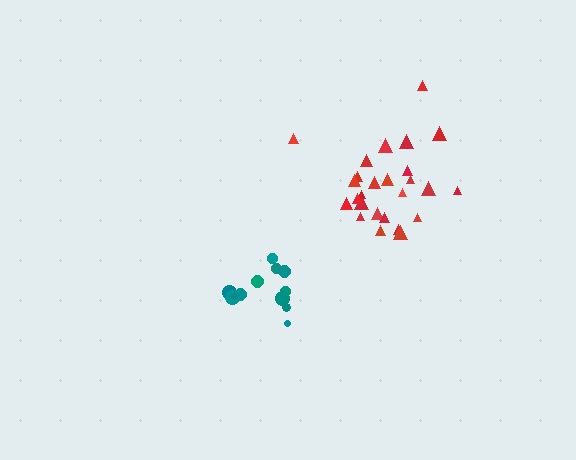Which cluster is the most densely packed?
Red.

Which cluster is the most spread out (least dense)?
Teal.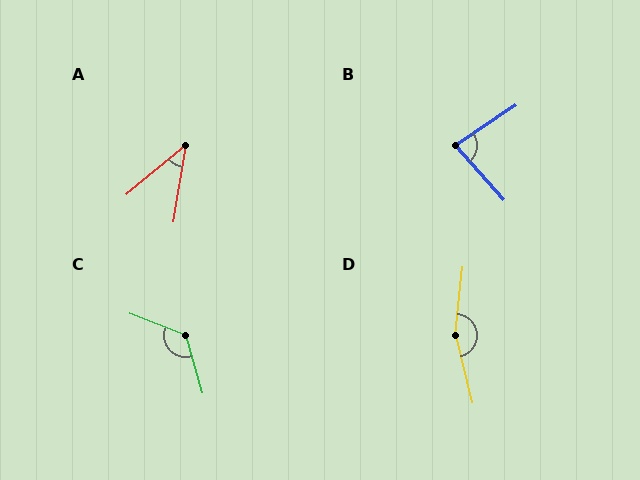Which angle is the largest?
D, at approximately 160 degrees.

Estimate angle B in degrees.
Approximately 83 degrees.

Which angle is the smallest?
A, at approximately 41 degrees.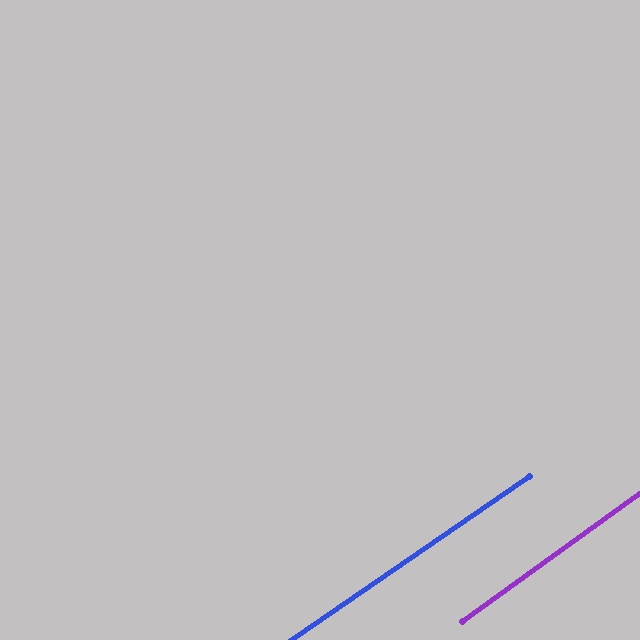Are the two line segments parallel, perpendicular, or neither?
Parallel — their directions differ by only 1.3°.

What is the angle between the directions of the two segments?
Approximately 1 degree.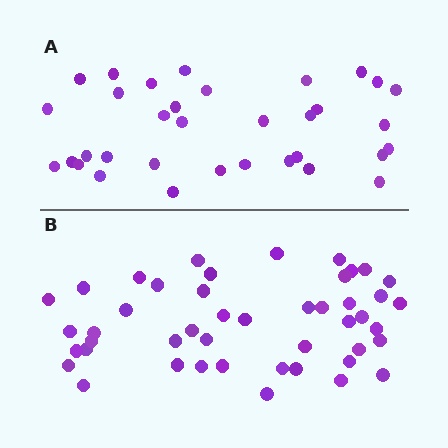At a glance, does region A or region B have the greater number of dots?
Region B (the bottom region) has more dots.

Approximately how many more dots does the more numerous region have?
Region B has roughly 12 or so more dots than region A.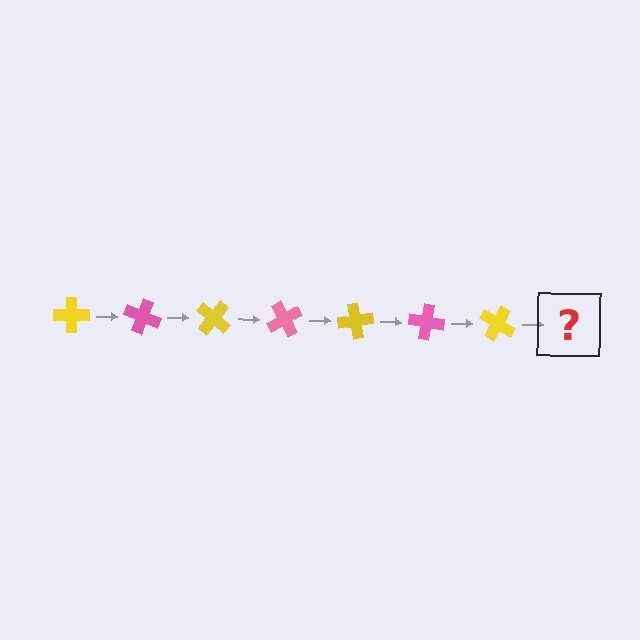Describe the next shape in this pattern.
It should be a pink cross, rotated 140 degrees from the start.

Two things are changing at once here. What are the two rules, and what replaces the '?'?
The two rules are that it rotates 20 degrees each step and the color cycles through yellow and pink. The '?' should be a pink cross, rotated 140 degrees from the start.